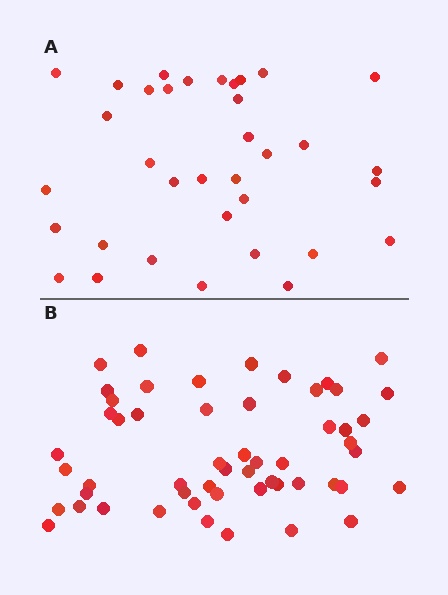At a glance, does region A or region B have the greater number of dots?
Region B (the bottom region) has more dots.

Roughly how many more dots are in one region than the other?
Region B has approximately 20 more dots than region A.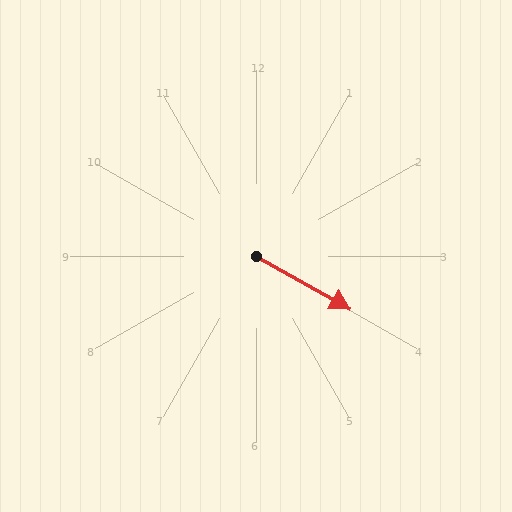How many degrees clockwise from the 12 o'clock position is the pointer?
Approximately 119 degrees.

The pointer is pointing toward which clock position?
Roughly 4 o'clock.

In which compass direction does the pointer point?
Southeast.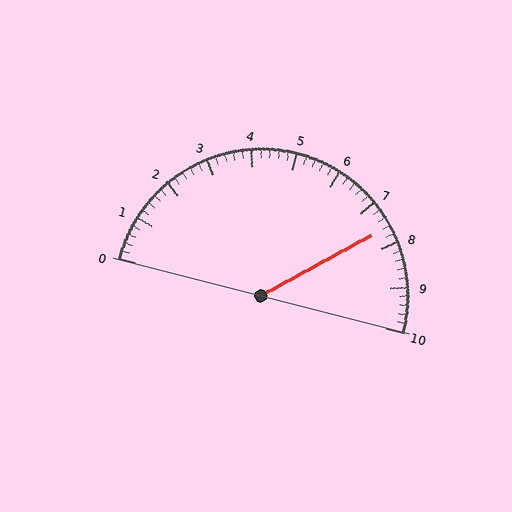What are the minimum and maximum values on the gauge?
The gauge ranges from 0 to 10.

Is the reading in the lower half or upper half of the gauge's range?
The reading is in the upper half of the range (0 to 10).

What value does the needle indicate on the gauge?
The needle indicates approximately 7.6.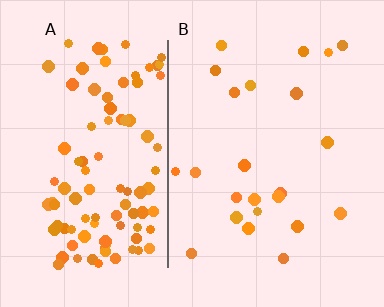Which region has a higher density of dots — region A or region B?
A (the left).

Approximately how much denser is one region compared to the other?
Approximately 4.5× — region A over region B.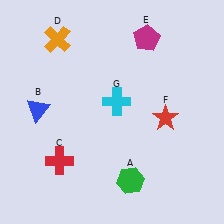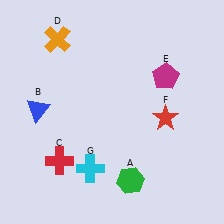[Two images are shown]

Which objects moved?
The objects that moved are: the magenta pentagon (E), the cyan cross (G).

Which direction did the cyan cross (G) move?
The cyan cross (G) moved down.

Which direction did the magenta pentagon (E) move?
The magenta pentagon (E) moved down.